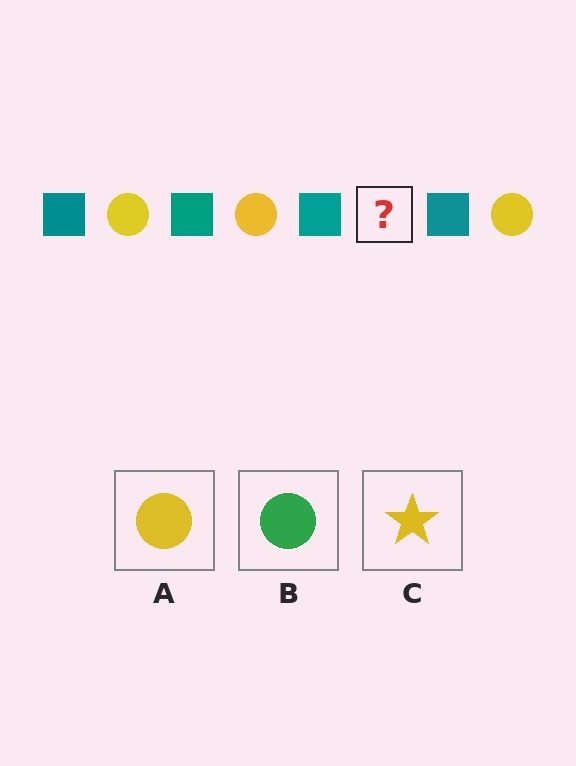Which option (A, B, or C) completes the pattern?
A.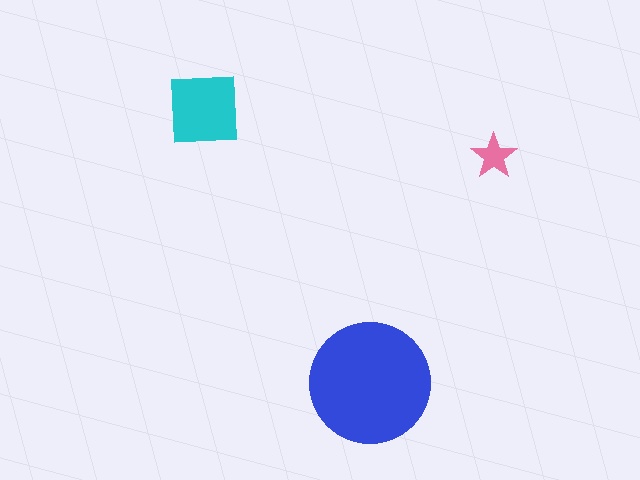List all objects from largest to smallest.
The blue circle, the cyan square, the pink star.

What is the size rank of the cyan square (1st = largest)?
2nd.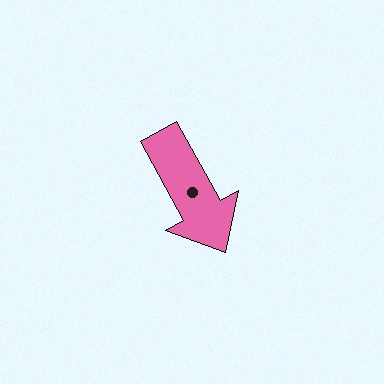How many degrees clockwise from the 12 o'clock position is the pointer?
Approximately 151 degrees.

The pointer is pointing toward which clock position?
Roughly 5 o'clock.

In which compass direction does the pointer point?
Southeast.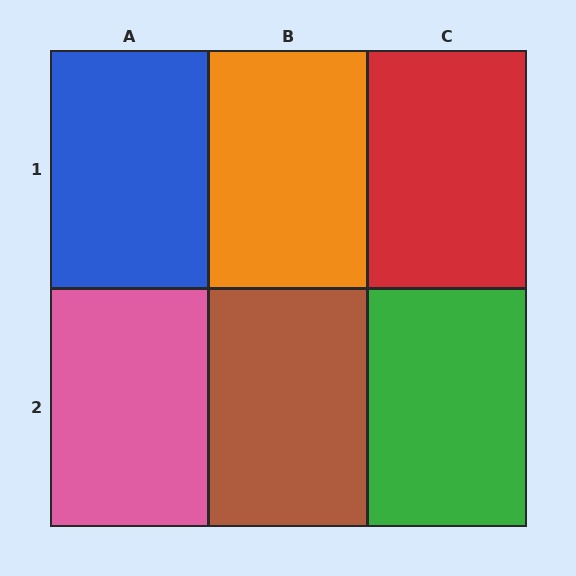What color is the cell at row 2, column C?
Green.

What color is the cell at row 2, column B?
Brown.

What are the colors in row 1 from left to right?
Blue, orange, red.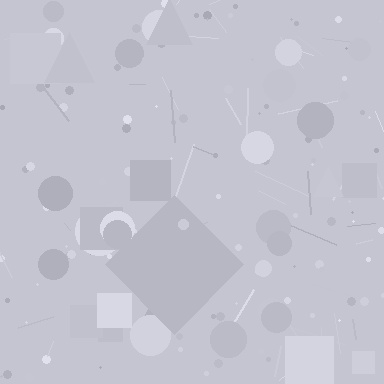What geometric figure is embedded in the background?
A diamond is embedded in the background.